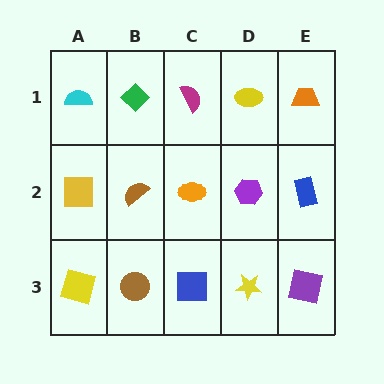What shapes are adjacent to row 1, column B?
A brown semicircle (row 2, column B), a cyan semicircle (row 1, column A), a magenta semicircle (row 1, column C).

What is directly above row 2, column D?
A yellow ellipse.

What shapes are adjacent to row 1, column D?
A purple hexagon (row 2, column D), a magenta semicircle (row 1, column C), an orange trapezoid (row 1, column E).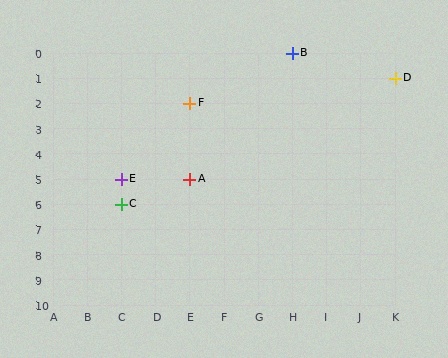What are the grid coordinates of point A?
Point A is at grid coordinates (E, 5).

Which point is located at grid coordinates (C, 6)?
Point C is at (C, 6).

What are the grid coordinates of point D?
Point D is at grid coordinates (K, 1).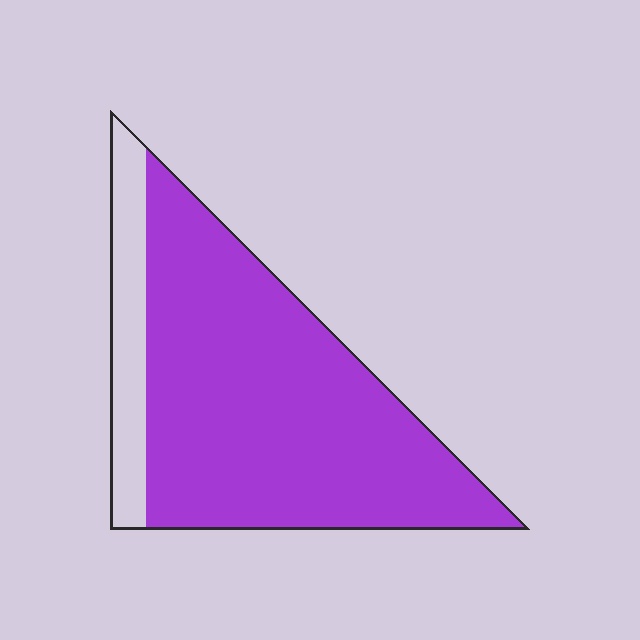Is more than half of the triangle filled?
Yes.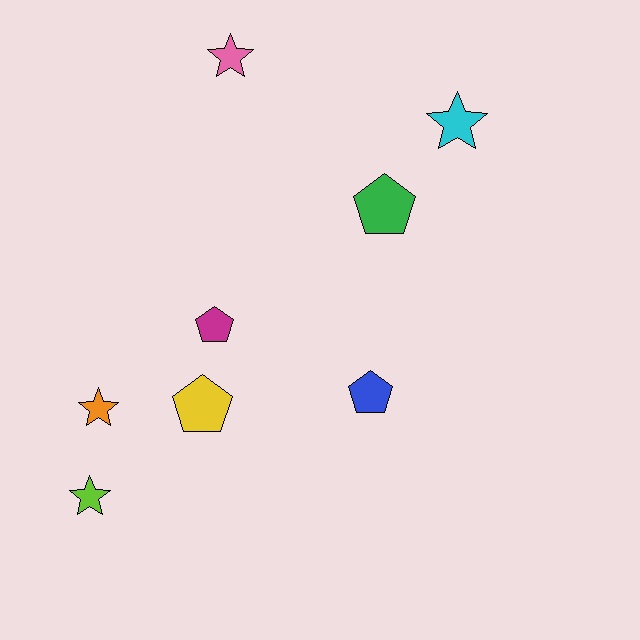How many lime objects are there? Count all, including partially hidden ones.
There is 1 lime object.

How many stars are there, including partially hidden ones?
There are 4 stars.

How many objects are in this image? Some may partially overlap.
There are 8 objects.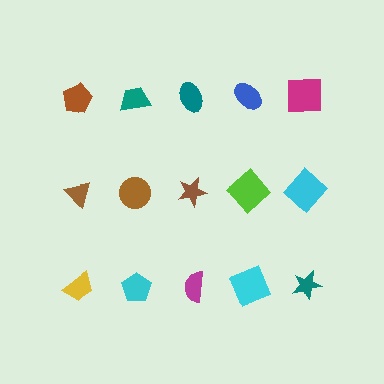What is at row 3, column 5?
A teal star.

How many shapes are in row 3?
5 shapes.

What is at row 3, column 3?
A magenta semicircle.